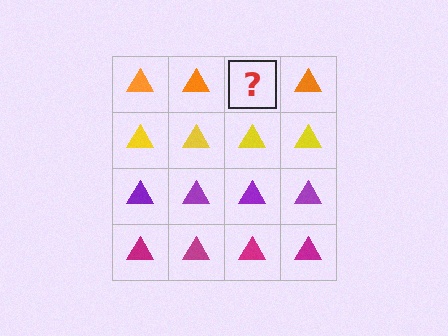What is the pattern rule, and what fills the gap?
The rule is that each row has a consistent color. The gap should be filled with an orange triangle.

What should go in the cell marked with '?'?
The missing cell should contain an orange triangle.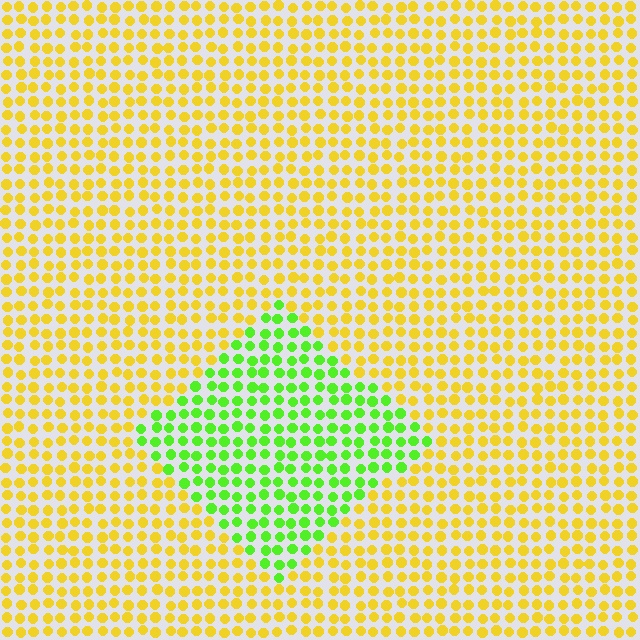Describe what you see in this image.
The image is filled with small yellow elements in a uniform arrangement. A diamond-shaped region is visible where the elements are tinted to a slightly different hue, forming a subtle color boundary.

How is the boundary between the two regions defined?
The boundary is defined purely by a slight shift in hue (about 56 degrees). Spacing, size, and orientation are identical on both sides.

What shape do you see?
I see a diamond.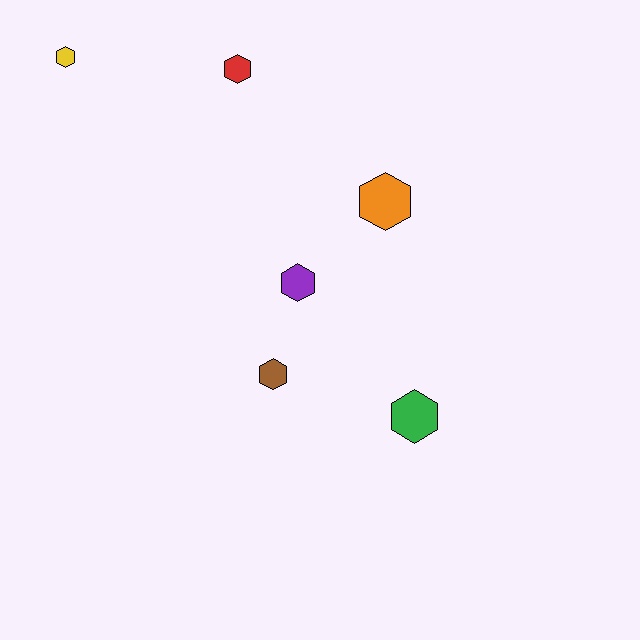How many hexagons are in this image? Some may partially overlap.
There are 6 hexagons.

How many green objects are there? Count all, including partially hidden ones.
There is 1 green object.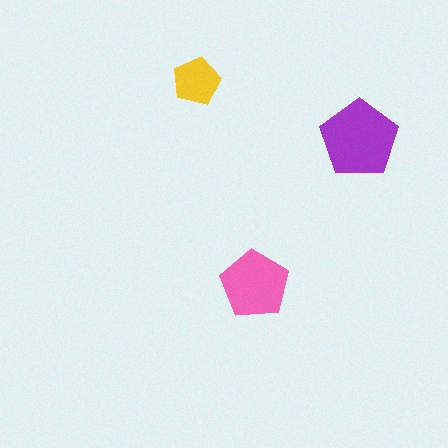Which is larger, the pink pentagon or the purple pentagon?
The purple one.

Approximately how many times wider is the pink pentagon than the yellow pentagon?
About 1.5 times wider.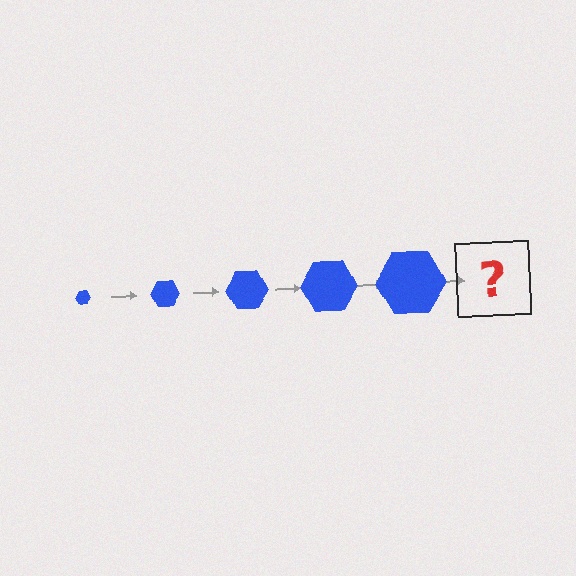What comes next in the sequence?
The next element should be a blue hexagon, larger than the previous one.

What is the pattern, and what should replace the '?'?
The pattern is that the hexagon gets progressively larger each step. The '?' should be a blue hexagon, larger than the previous one.